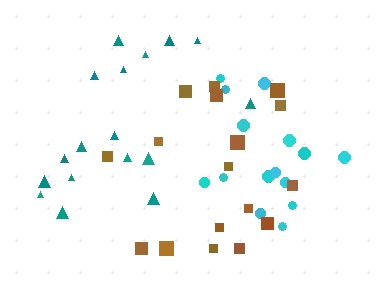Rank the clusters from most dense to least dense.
cyan, brown, teal.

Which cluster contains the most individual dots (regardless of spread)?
Teal (17).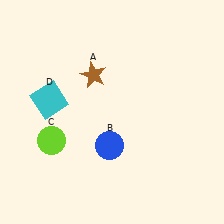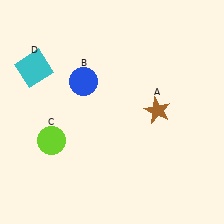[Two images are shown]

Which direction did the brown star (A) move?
The brown star (A) moved right.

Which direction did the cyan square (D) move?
The cyan square (D) moved up.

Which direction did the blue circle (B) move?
The blue circle (B) moved up.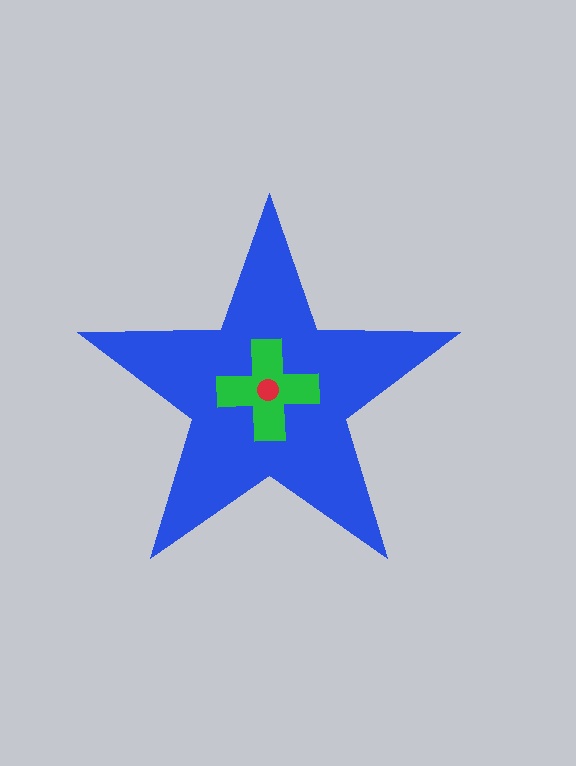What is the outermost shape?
The blue star.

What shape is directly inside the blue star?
The green cross.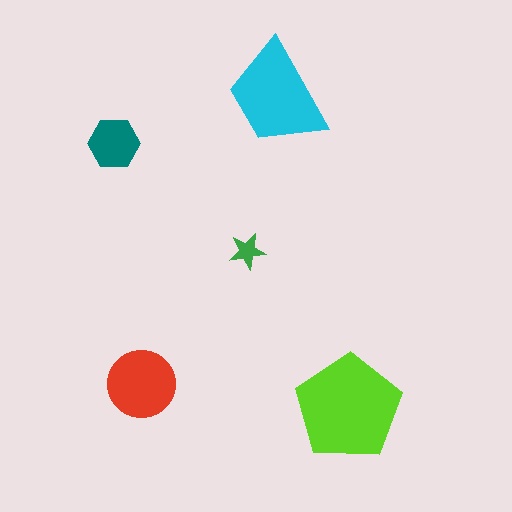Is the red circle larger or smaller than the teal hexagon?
Larger.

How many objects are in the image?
There are 5 objects in the image.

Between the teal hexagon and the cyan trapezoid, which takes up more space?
The cyan trapezoid.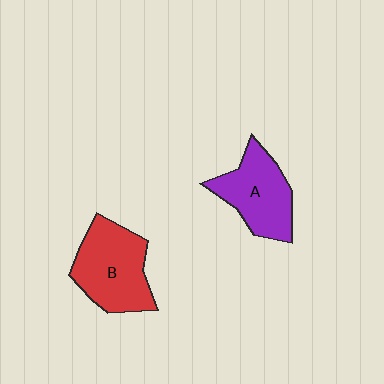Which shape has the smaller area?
Shape A (purple).